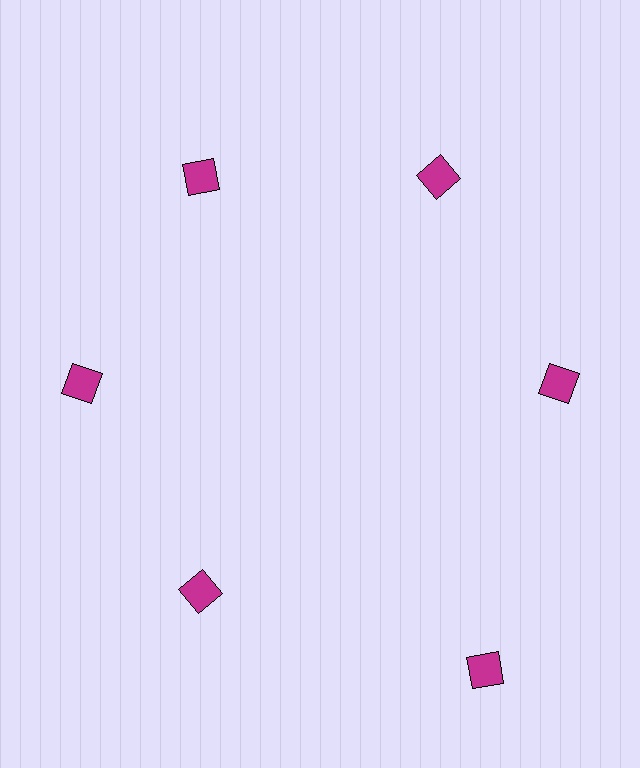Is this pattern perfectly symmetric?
No. The 6 magenta diamonds are arranged in a ring, but one element near the 5 o'clock position is pushed outward from the center, breaking the 6-fold rotational symmetry.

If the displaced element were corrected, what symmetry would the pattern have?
It would have 6-fold rotational symmetry — the pattern would map onto itself every 60 degrees.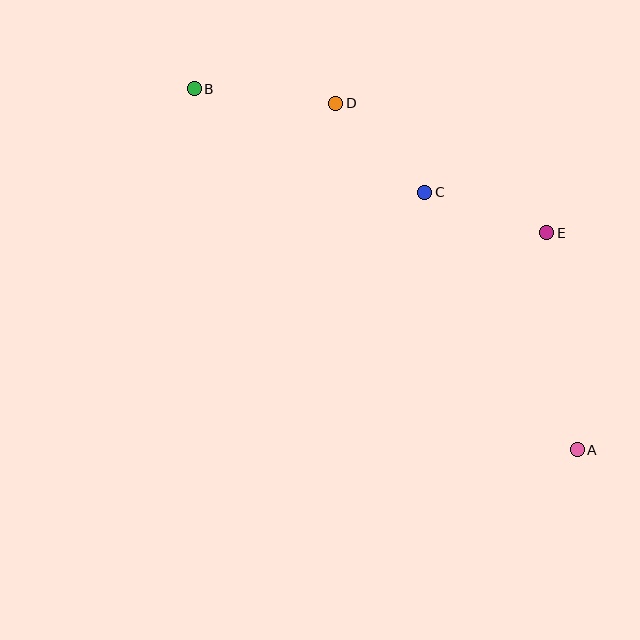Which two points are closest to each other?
Points C and D are closest to each other.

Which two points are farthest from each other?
Points A and B are farthest from each other.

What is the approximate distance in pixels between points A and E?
The distance between A and E is approximately 219 pixels.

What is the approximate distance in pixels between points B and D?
The distance between B and D is approximately 142 pixels.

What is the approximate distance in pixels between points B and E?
The distance between B and E is approximately 381 pixels.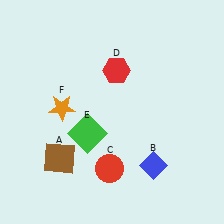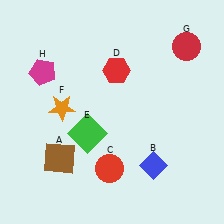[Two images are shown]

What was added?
A red circle (G), a magenta pentagon (H) were added in Image 2.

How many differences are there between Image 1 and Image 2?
There are 2 differences between the two images.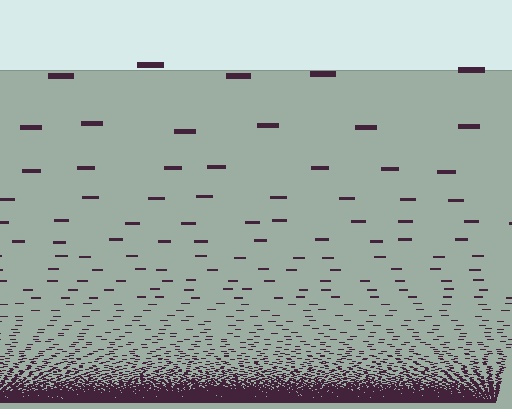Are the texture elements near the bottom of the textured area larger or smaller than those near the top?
Smaller. The gradient is inverted — elements near the bottom are smaller and denser.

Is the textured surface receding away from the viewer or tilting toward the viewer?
The surface appears to tilt toward the viewer. Texture elements get larger and sparser toward the top.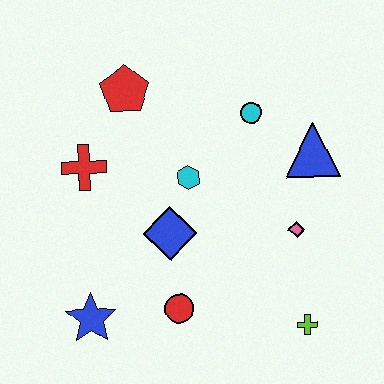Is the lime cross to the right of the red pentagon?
Yes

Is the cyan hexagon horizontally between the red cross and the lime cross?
Yes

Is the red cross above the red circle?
Yes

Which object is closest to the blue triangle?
The cyan circle is closest to the blue triangle.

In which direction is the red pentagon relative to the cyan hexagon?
The red pentagon is above the cyan hexagon.